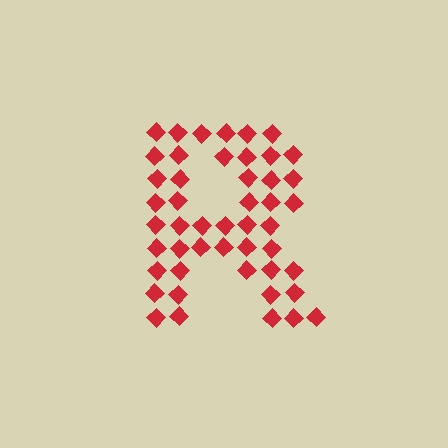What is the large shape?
The large shape is the letter R.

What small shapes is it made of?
It is made of small diamonds.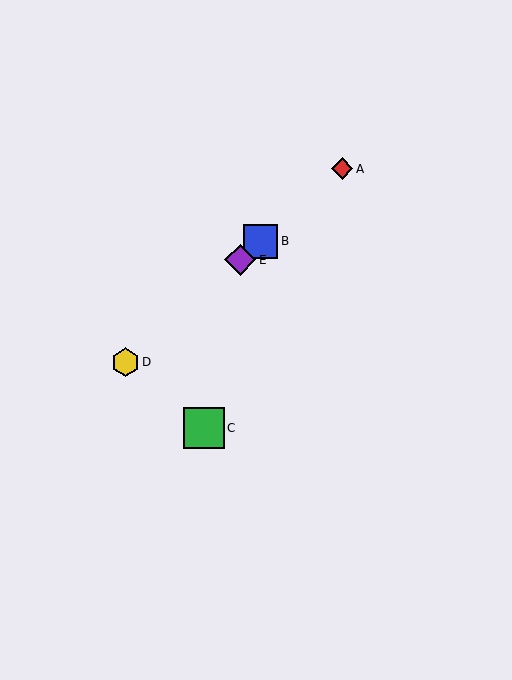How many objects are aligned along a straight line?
4 objects (A, B, D, E) are aligned along a straight line.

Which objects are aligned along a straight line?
Objects A, B, D, E are aligned along a straight line.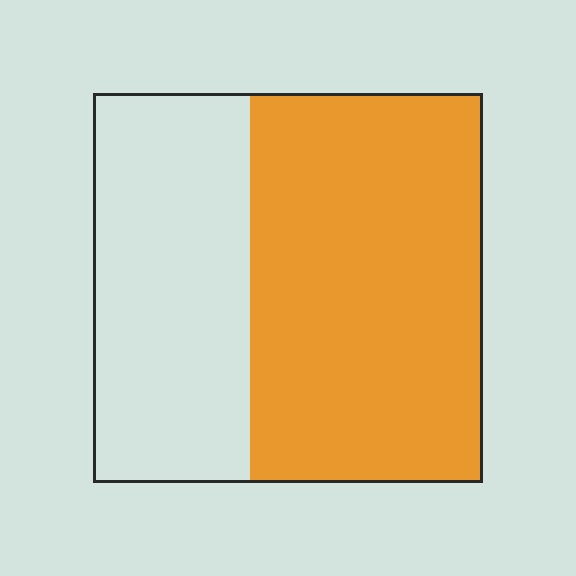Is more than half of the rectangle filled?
Yes.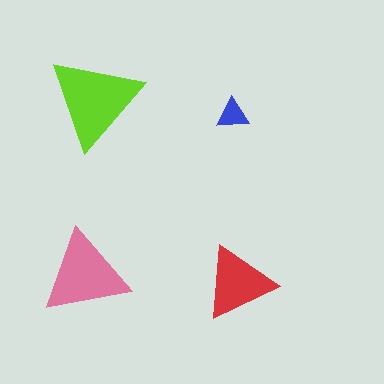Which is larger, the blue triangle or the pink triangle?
The pink one.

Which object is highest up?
The lime triangle is topmost.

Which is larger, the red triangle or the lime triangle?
The lime one.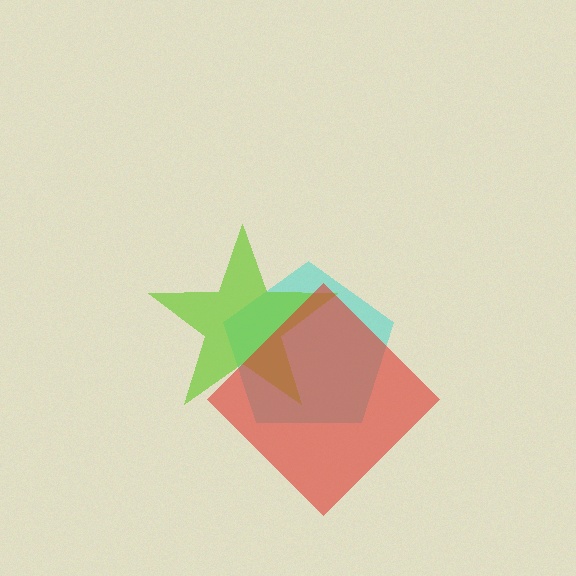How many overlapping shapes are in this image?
There are 3 overlapping shapes in the image.